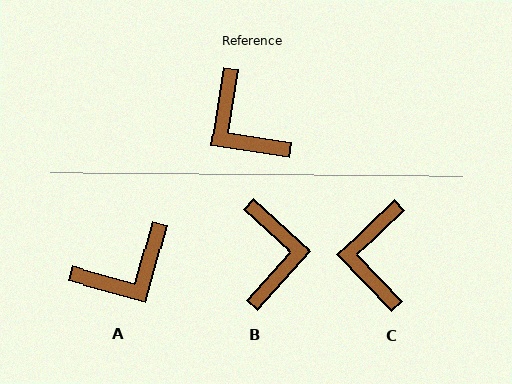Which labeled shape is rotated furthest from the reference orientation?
B, about 147 degrees away.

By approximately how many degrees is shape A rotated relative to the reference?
Approximately 83 degrees counter-clockwise.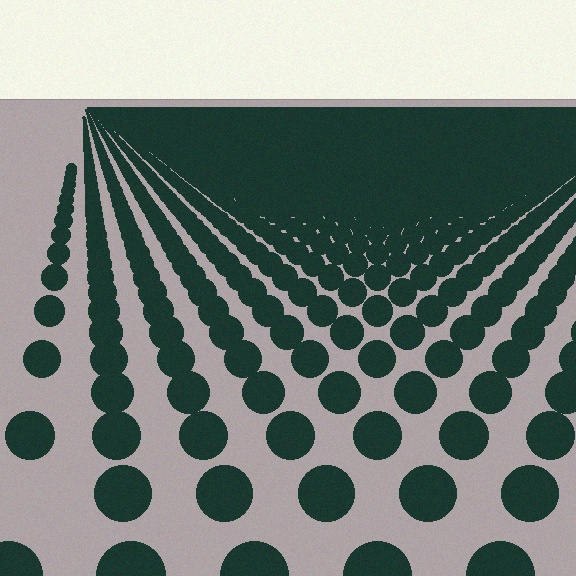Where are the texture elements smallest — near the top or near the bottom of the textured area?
Near the top.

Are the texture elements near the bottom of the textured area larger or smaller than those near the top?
Larger. Near the bottom, elements are closer to the viewer and appear at a bigger on-screen size.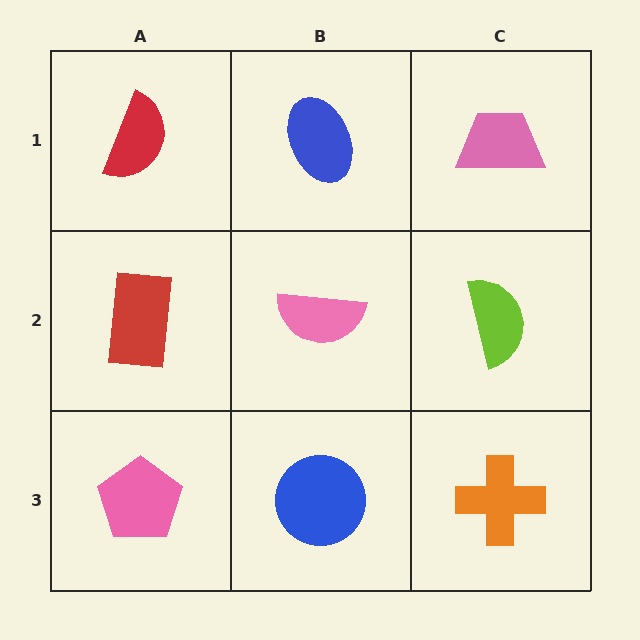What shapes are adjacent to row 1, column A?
A red rectangle (row 2, column A), a blue ellipse (row 1, column B).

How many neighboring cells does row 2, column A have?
3.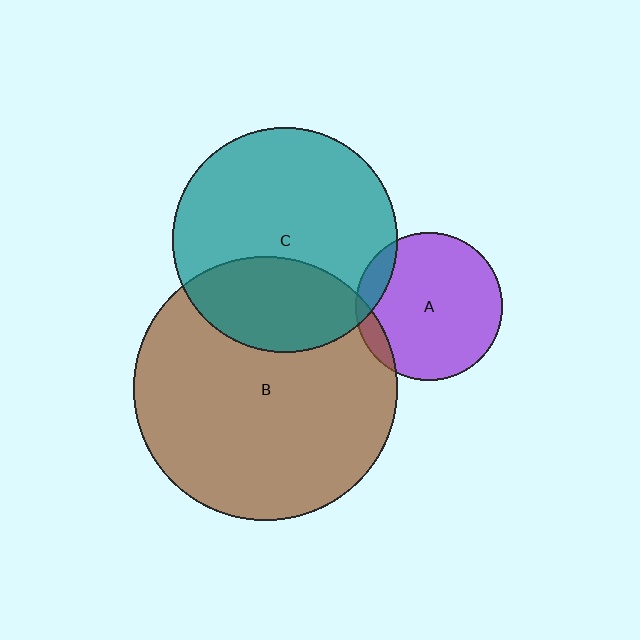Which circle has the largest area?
Circle B (brown).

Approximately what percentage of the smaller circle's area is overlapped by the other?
Approximately 10%.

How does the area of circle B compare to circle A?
Approximately 3.2 times.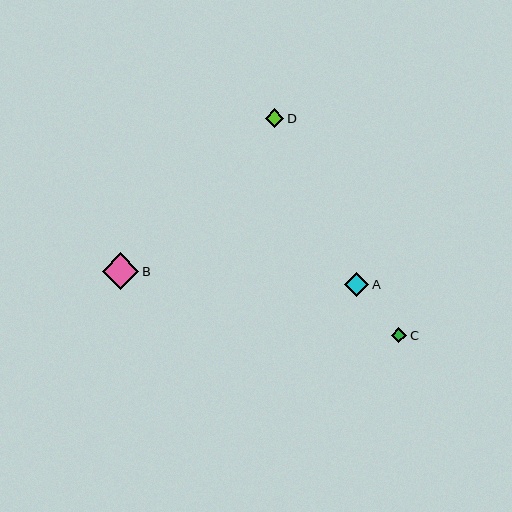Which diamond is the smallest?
Diamond C is the smallest with a size of approximately 15 pixels.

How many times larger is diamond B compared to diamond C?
Diamond B is approximately 2.4 times the size of diamond C.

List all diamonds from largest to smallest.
From largest to smallest: B, A, D, C.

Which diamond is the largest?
Diamond B is the largest with a size of approximately 36 pixels.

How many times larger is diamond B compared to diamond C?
Diamond B is approximately 2.4 times the size of diamond C.